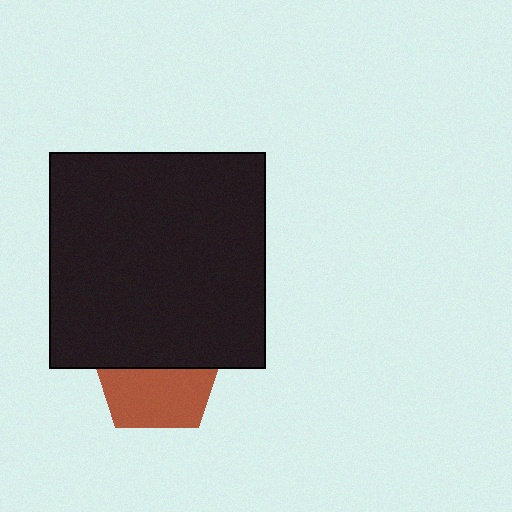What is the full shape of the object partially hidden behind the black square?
The partially hidden object is a brown pentagon.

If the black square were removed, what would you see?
You would see the complete brown pentagon.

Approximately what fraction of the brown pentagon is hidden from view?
Roughly 50% of the brown pentagon is hidden behind the black square.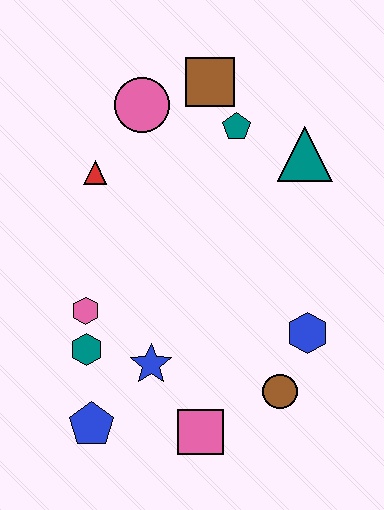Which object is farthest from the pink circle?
The pink square is farthest from the pink circle.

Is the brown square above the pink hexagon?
Yes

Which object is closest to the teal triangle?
The teal pentagon is closest to the teal triangle.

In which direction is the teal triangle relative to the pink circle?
The teal triangle is to the right of the pink circle.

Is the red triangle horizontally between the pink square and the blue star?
No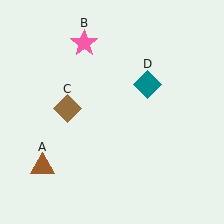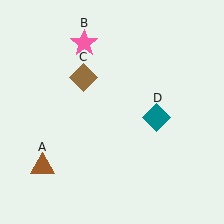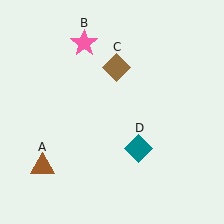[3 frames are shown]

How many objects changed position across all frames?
2 objects changed position: brown diamond (object C), teal diamond (object D).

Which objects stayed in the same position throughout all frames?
Brown triangle (object A) and pink star (object B) remained stationary.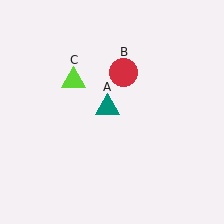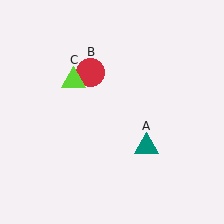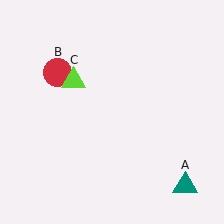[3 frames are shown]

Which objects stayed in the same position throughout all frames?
Lime triangle (object C) remained stationary.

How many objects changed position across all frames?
2 objects changed position: teal triangle (object A), red circle (object B).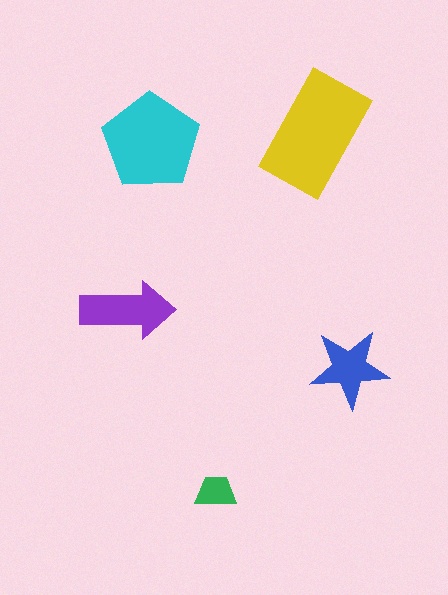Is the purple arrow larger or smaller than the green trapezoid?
Larger.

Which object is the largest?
The yellow rectangle.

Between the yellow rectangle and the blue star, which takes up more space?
The yellow rectangle.